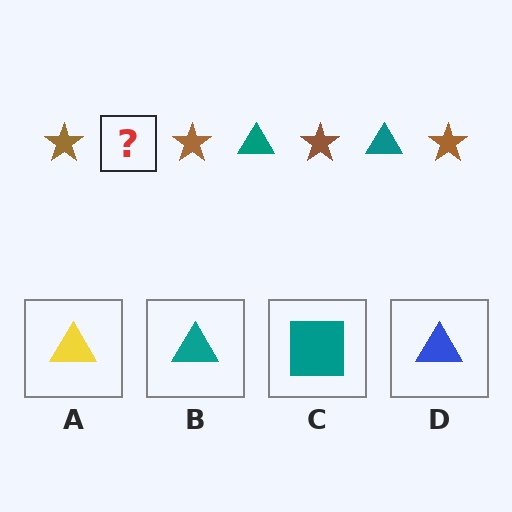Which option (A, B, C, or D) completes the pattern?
B.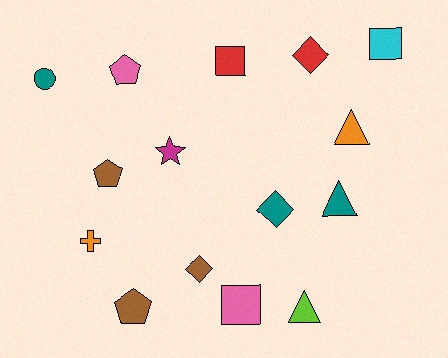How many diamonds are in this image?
There are 3 diamonds.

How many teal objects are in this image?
There are 3 teal objects.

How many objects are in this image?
There are 15 objects.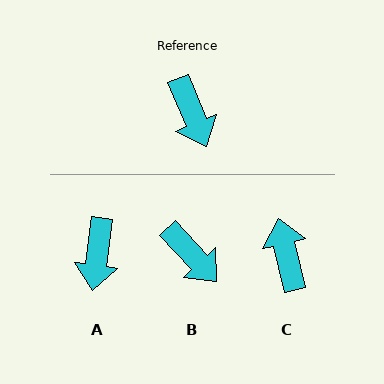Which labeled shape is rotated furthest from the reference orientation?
C, about 170 degrees away.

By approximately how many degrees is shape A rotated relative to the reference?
Approximately 30 degrees clockwise.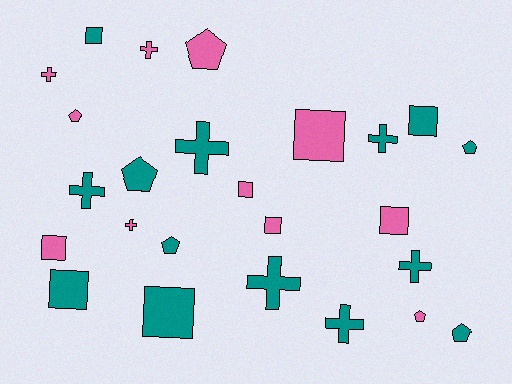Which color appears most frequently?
Teal, with 14 objects.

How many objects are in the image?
There are 25 objects.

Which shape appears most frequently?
Square, with 9 objects.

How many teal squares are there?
There are 4 teal squares.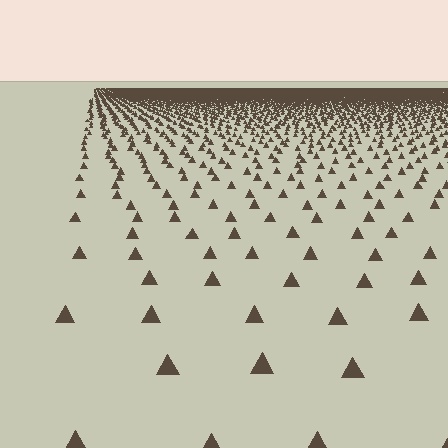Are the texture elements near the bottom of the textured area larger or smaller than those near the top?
Larger. Near the bottom, elements are closer to the viewer and appear at a bigger on-screen size.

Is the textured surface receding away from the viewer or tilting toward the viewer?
The surface is receding away from the viewer. Texture elements get smaller and denser toward the top.